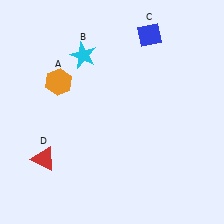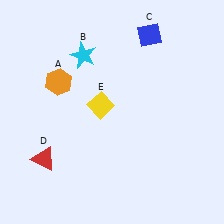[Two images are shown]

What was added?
A yellow diamond (E) was added in Image 2.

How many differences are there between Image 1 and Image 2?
There is 1 difference between the two images.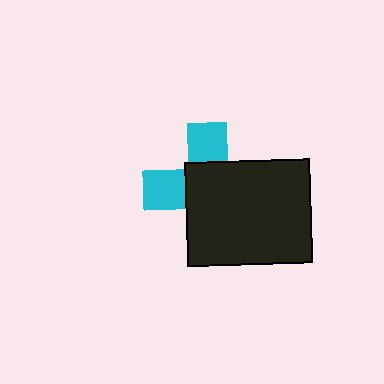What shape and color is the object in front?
The object in front is a black rectangle.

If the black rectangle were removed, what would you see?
You would see the complete cyan cross.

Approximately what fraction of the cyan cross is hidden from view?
Roughly 64% of the cyan cross is hidden behind the black rectangle.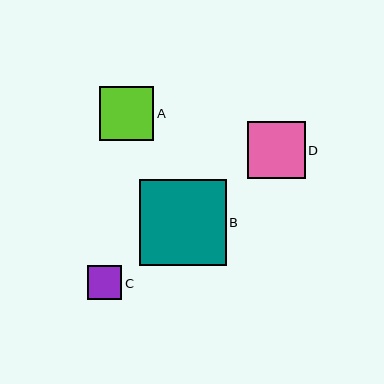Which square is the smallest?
Square C is the smallest with a size of approximately 34 pixels.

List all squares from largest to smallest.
From largest to smallest: B, D, A, C.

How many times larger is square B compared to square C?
Square B is approximately 2.5 times the size of square C.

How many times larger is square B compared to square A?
Square B is approximately 1.6 times the size of square A.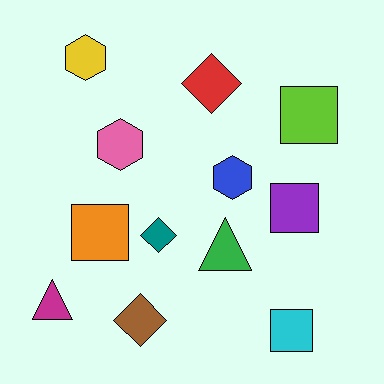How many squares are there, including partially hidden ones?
There are 4 squares.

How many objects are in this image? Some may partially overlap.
There are 12 objects.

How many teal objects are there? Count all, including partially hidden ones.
There is 1 teal object.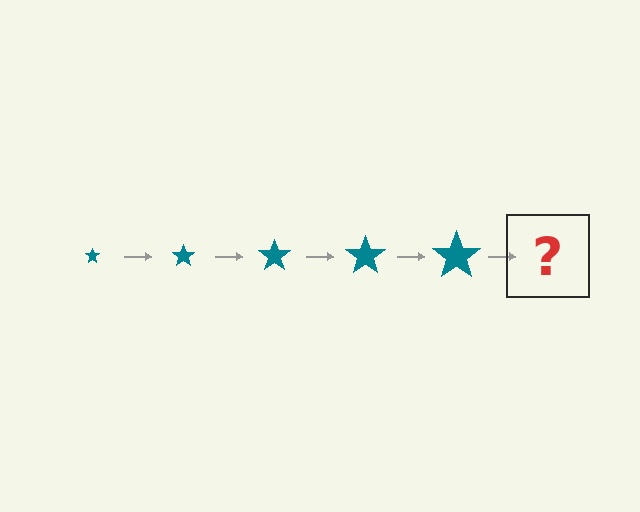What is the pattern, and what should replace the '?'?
The pattern is that the star gets progressively larger each step. The '?' should be a teal star, larger than the previous one.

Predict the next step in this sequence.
The next step is a teal star, larger than the previous one.